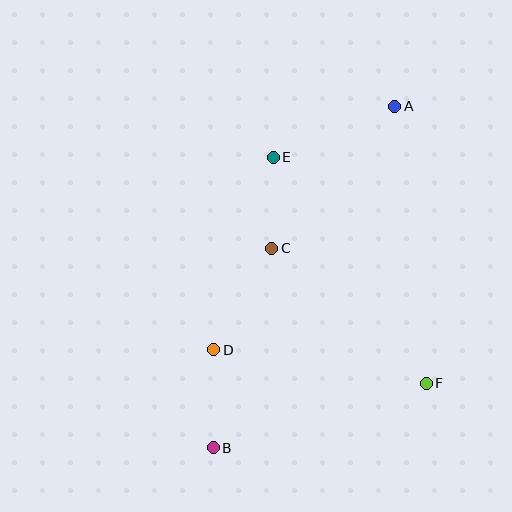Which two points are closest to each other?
Points C and E are closest to each other.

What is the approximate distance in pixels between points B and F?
The distance between B and F is approximately 223 pixels.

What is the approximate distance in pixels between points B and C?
The distance between B and C is approximately 208 pixels.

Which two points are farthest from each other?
Points A and B are farthest from each other.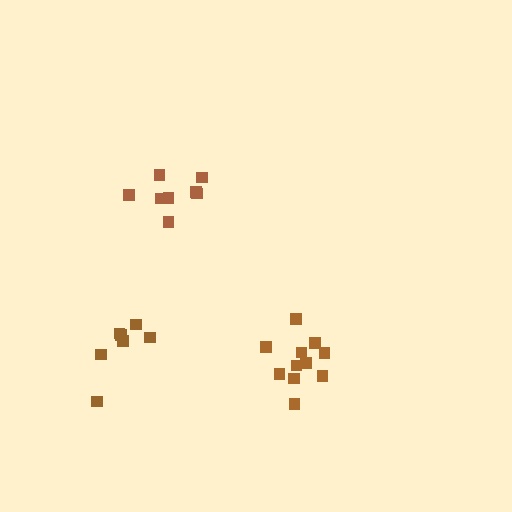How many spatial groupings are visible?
There are 3 spatial groupings.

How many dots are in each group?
Group 1: 11 dots, Group 2: 8 dots, Group 3: 7 dots (26 total).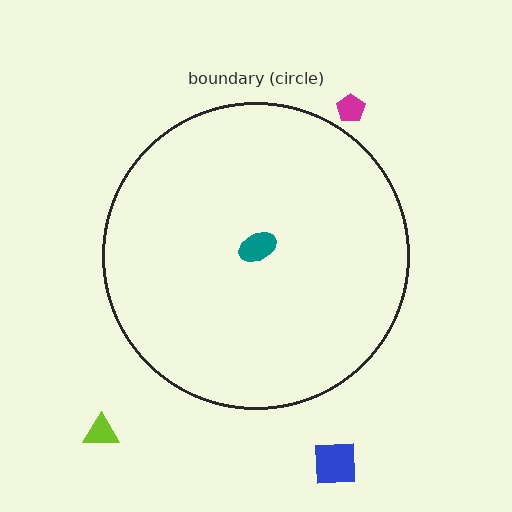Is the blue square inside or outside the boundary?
Outside.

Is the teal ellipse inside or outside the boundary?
Inside.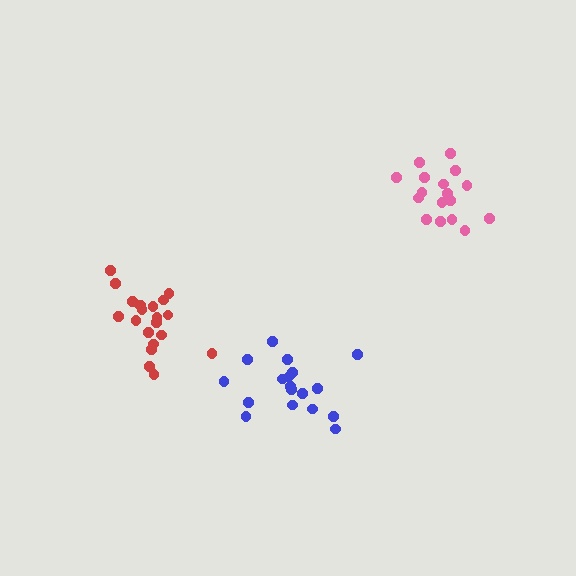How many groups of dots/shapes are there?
There are 3 groups.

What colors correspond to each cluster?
The clusters are colored: blue, red, pink.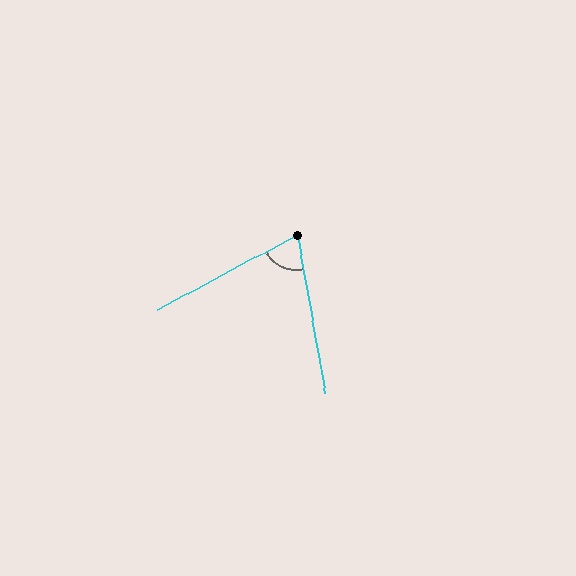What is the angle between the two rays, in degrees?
Approximately 72 degrees.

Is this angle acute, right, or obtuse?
It is acute.